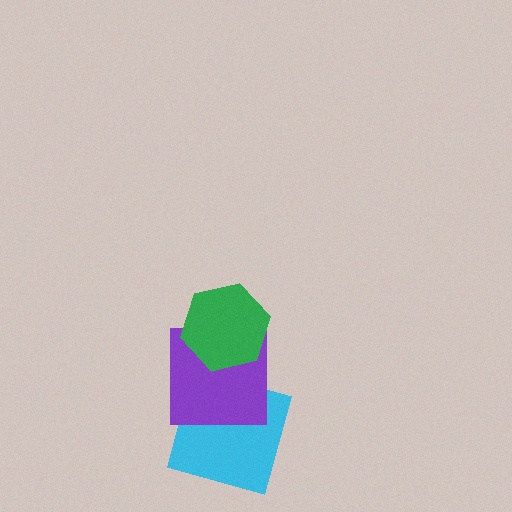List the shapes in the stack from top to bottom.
From top to bottom: the green hexagon, the purple square, the cyan square.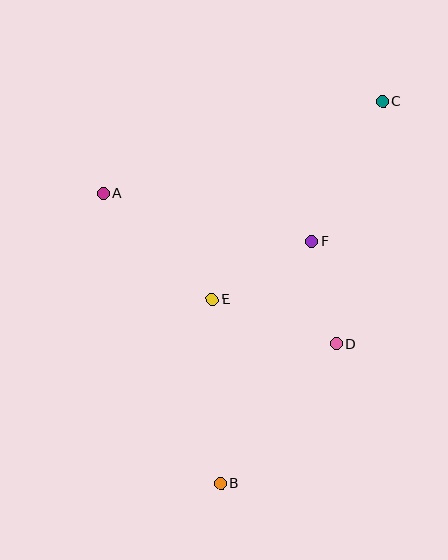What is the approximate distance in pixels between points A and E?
The distance between A and E is approximately 152 pixels.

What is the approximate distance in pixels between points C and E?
The distance between C and E is approximately 261 pixels.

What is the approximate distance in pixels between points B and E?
The distance between B and E is approximately 184 pixels.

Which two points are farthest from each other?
Points B and C are farthest from each other.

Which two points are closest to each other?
Points D and F are closest to each other.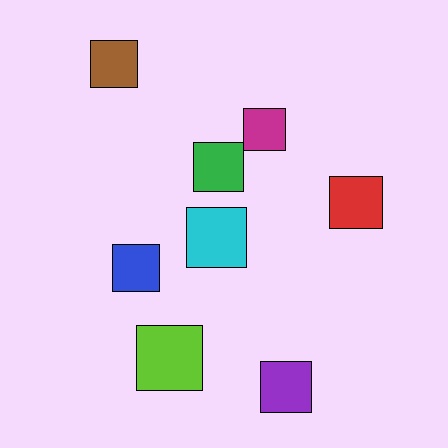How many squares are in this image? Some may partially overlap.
There are 8 squares.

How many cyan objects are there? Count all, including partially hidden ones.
There is 1 cyan object.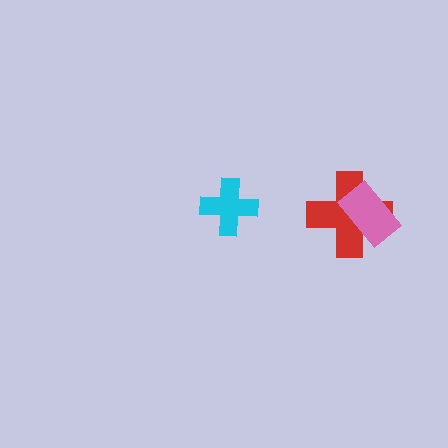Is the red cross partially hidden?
Yes, it is partially covered by another shape.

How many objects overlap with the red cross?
1 object overlaps with the red cross.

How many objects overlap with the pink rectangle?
1 object overlaps with the pink rectangle.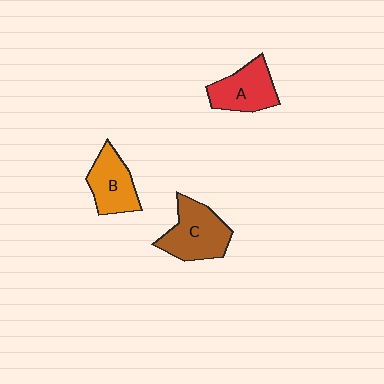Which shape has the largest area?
Shape C (brown).